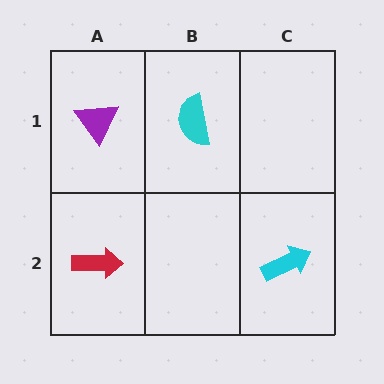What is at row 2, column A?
A red arrow.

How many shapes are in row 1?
2 shapes.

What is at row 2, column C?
A cyan arrow.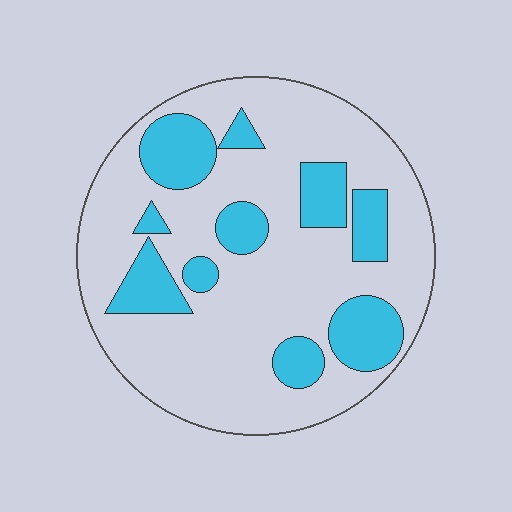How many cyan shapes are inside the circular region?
10.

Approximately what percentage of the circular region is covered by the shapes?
Approximately 25%.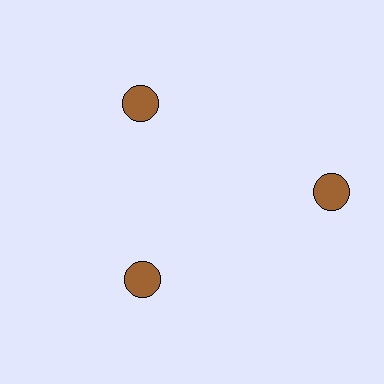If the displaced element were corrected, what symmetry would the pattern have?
It would have 3-fold rotational symmetry — the pattern would map onto itself every 120 degrees.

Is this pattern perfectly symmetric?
No. The 3 brown circles are arranged in a ring, but one element near the 3 o'clock position is pushed outward from the center, breaking the 3-fold rotational symmetry.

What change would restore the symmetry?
The symmetry would be restored by moving it inward, back onto the ring so that all 3 circles sit at equal angles and equal distance from the center.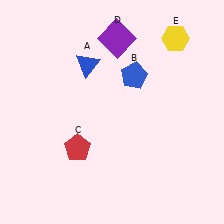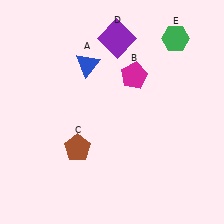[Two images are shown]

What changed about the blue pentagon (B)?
In Image 1, B is blue. In Image 2, it changed to magenta.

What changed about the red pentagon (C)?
In Image 1, C is red. In Image 2, it changed to brown.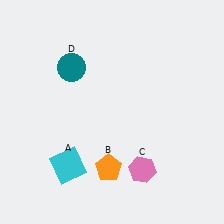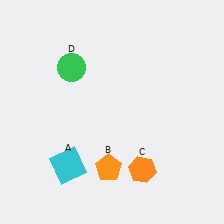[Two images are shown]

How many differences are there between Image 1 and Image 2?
There are 2 differences between the two images.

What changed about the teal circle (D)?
In Image 1, D is teal. In Image 2, it changed to green.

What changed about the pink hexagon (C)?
In Image 1, C is pink. In Image 2, it changed to orange.